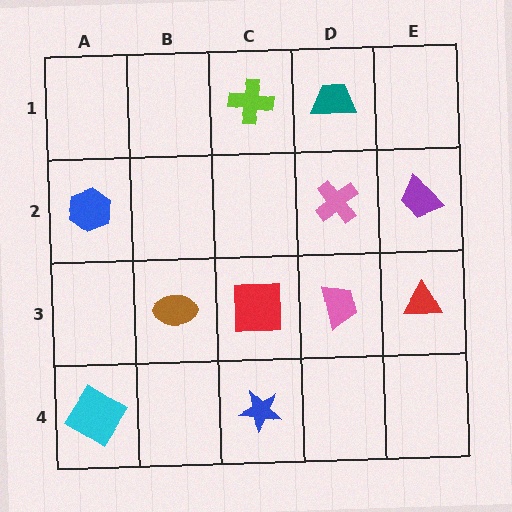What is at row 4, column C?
A blue star.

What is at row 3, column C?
A red square.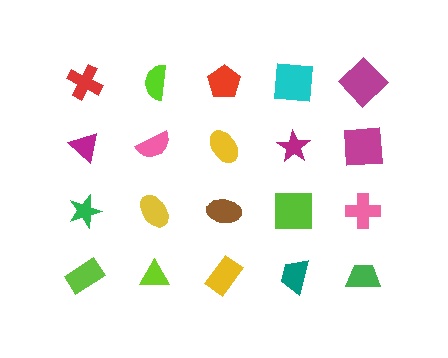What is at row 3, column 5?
A pink cross.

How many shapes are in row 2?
5 shapes.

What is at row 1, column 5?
A magenta diamond.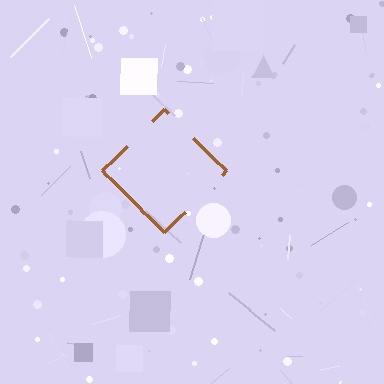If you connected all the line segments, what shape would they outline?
They would outline a diamond.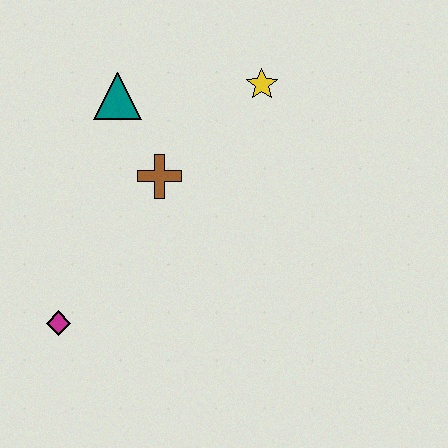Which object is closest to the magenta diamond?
The brown cross is closest to the magenta diamond.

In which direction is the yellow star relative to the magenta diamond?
The yellow star is above the magenta diamond.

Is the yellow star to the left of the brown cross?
No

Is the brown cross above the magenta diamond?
Yes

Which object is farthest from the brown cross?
The magenta diamond is farthest from the brown cross.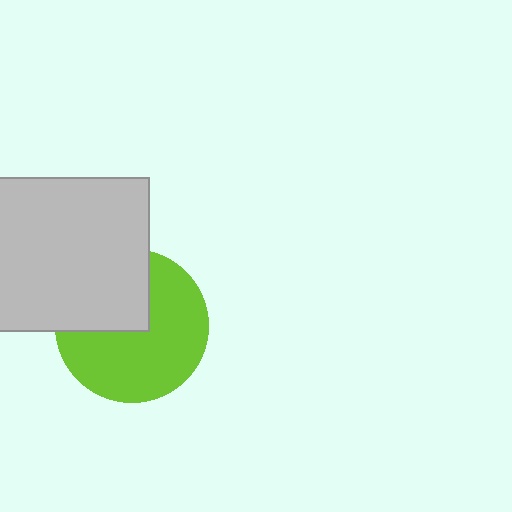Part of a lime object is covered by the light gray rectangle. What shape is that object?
It is a circle.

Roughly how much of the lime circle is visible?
Most of it is visible (roughly 65%).